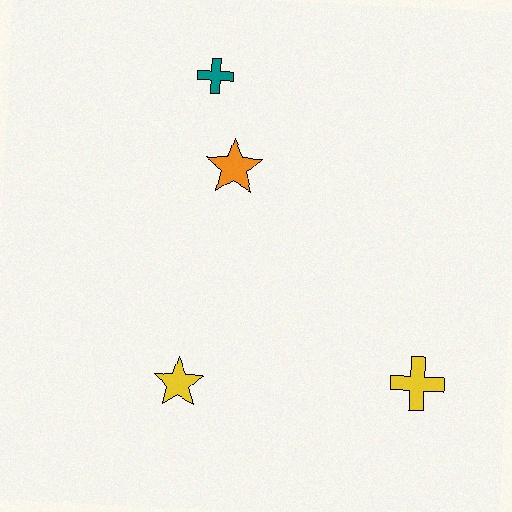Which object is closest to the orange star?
The teal cross is closest to the orange star.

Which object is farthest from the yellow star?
The teal cross is farthest from the yellow star.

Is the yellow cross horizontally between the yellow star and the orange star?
No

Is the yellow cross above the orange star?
No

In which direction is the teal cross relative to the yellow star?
The teal cross is above the yellow star.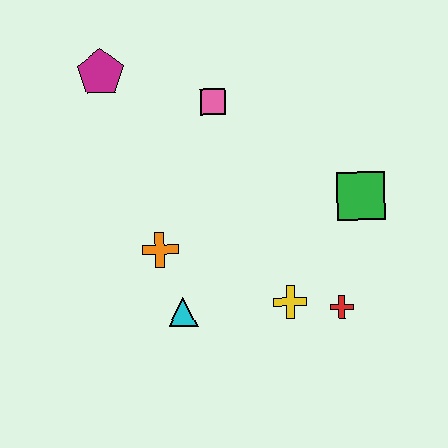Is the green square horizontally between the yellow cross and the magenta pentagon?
No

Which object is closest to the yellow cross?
The red cross is closest to the yellow cross.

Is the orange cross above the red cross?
Yes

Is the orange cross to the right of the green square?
No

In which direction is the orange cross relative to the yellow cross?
The orange cross is to the left of the yellow cross.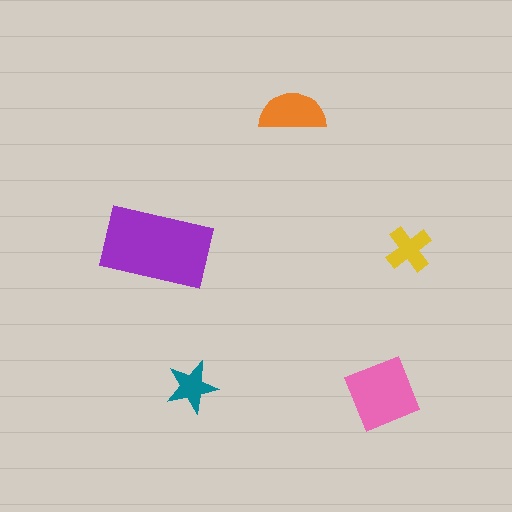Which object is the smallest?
The teal star.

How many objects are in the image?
There are 5 objects in the image.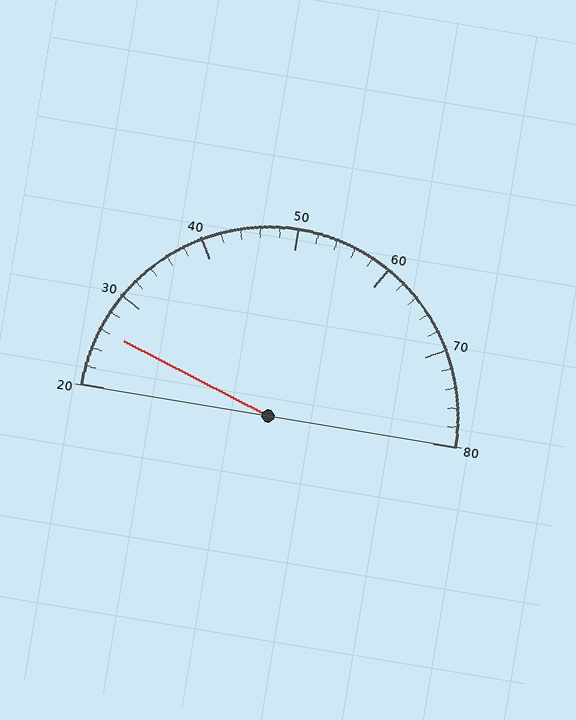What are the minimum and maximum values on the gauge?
The gauge ranges from 20 to 80.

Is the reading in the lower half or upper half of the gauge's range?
The reading is in the lower half of the range (20 to 80).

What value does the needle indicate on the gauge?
The needle indicates approximately 26.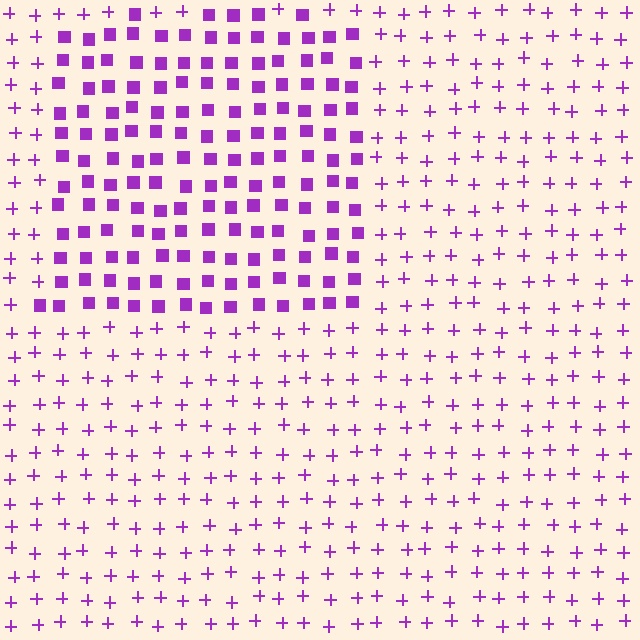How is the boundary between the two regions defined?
The boundary is defined by a change in element shape: squares inside vs. plus signs outside. All elements share the same color and spacing.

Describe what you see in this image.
The image is filled with small purple elements arranged in a uniform grid. A rectangle-shaped region contains squares, while the surrounding area contains plus signs. The boundary is defined purely by the change in element shape.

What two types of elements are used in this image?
The image uses squares inside the rectangle region and plus signs outside it.